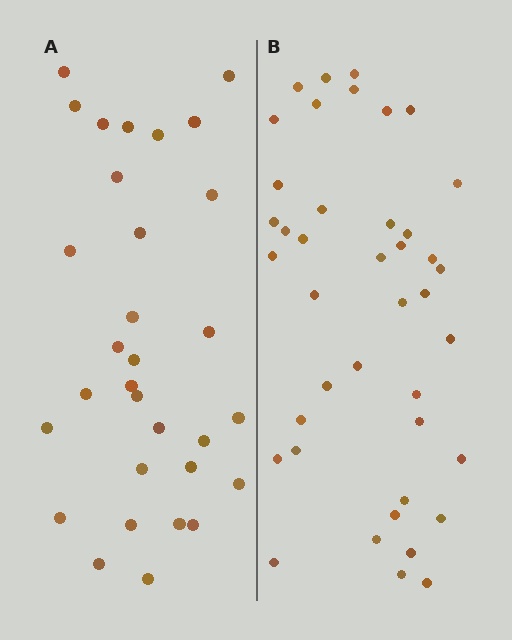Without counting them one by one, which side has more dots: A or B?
Region B (the right region) has more dots.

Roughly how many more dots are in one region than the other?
Region B has roughly 10 or so more dots than region A.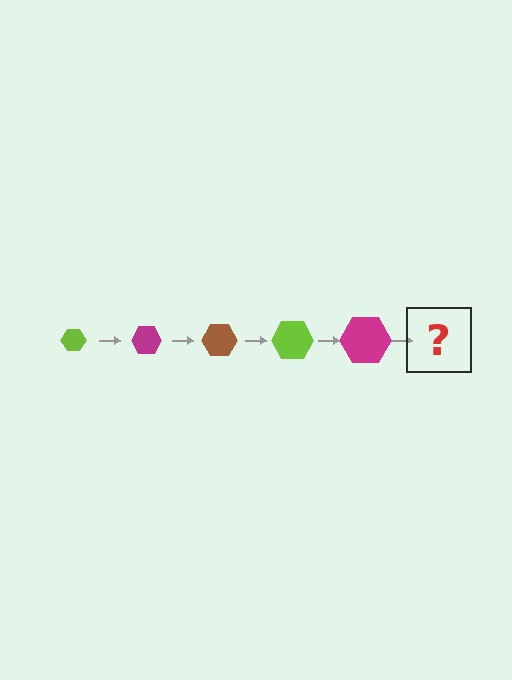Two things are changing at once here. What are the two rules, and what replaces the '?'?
The two rules are that the hexagon grows larger each step and the color cycles through lime, magenta, and brown. The '?' should be a brown hexagon, larger than the previous one.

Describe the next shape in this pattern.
It should be a brown hexagon, larger than the previous one.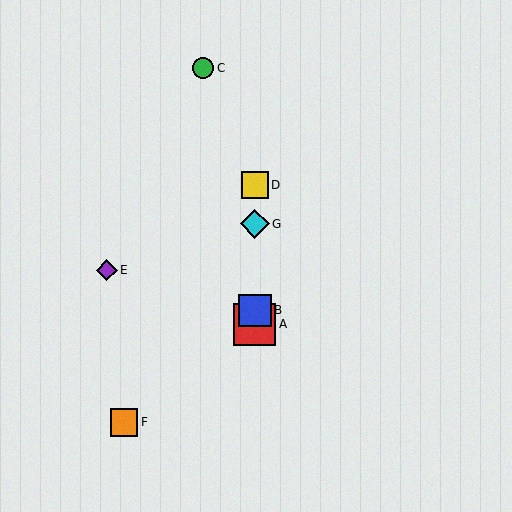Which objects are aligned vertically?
Objects A, B, D, G are aligned vertically.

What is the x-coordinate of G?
Object G is at x≈255.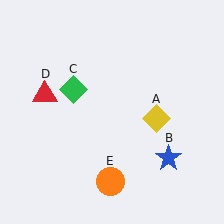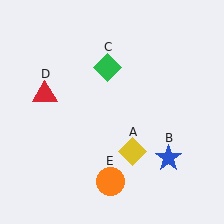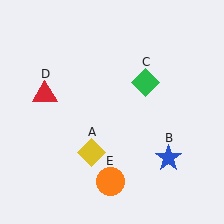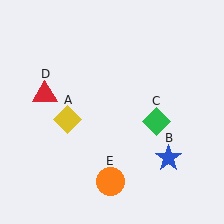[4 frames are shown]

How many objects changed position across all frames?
2 objects changed position: yellow diamond (object A), green diamond (object C).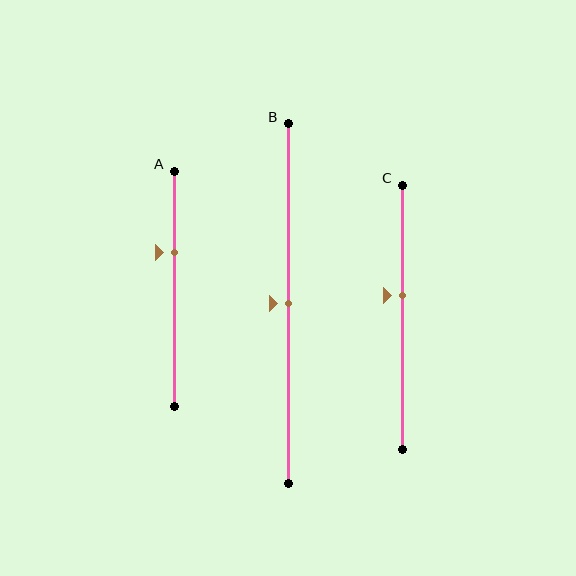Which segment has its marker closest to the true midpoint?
Segment B has its marker closest to the true midpoint.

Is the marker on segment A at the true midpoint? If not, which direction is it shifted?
No, the marker on segment A is shifted upward by about 15% of the segment length.